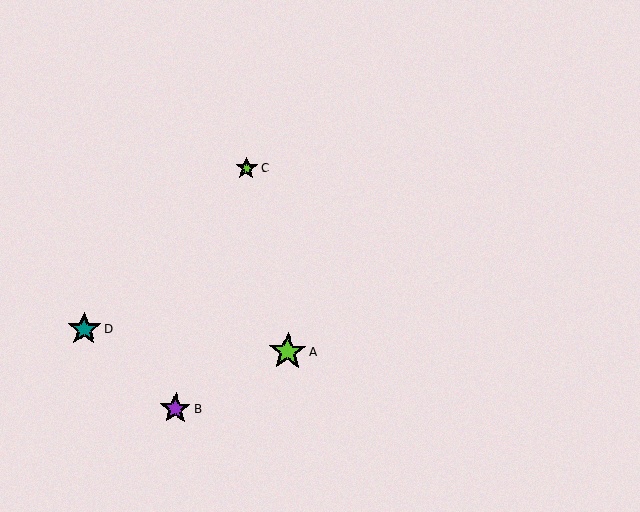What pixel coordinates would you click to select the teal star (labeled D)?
Click at (84, 329) to select the teal star D.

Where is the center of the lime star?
The center of the lime star is at (288, 352).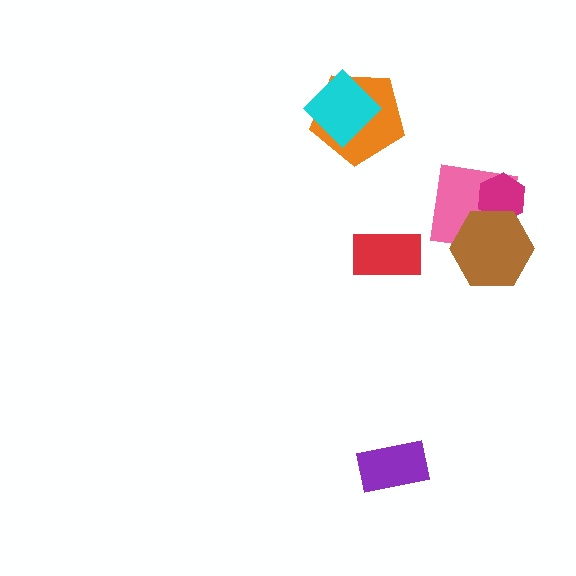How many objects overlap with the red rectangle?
0 objects overlap with the red rectangle.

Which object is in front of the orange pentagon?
The cyan diamond is in front of the orange pentagon.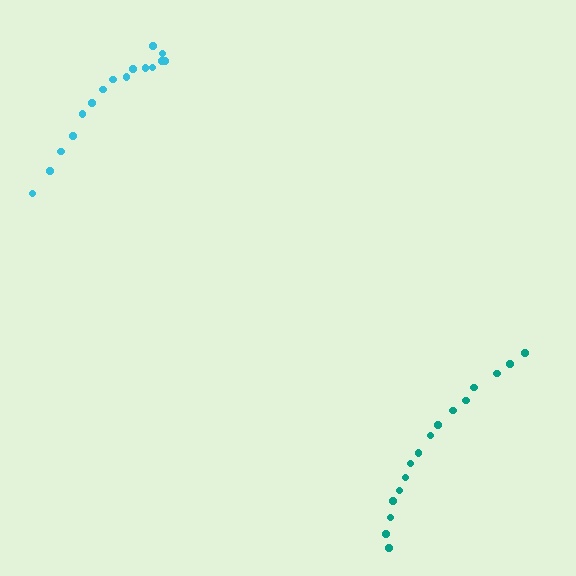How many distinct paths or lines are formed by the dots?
There are 2 distinct paths.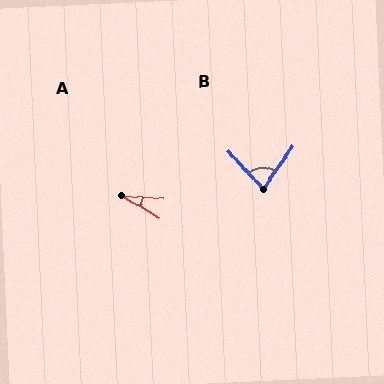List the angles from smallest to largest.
A (27°), B (77°).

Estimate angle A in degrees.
Approximately 27 degrees.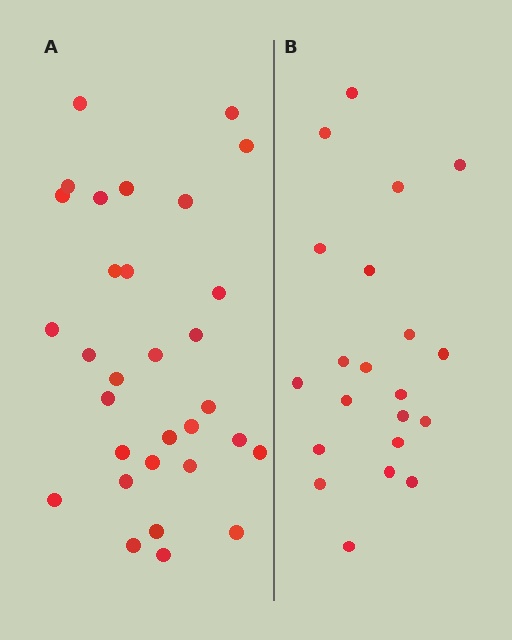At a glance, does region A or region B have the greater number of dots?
Region A (the left region) has more dots.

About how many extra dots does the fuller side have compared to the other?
Region A has roughly 10 or so more dots than region B.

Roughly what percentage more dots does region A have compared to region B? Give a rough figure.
About 50% more.